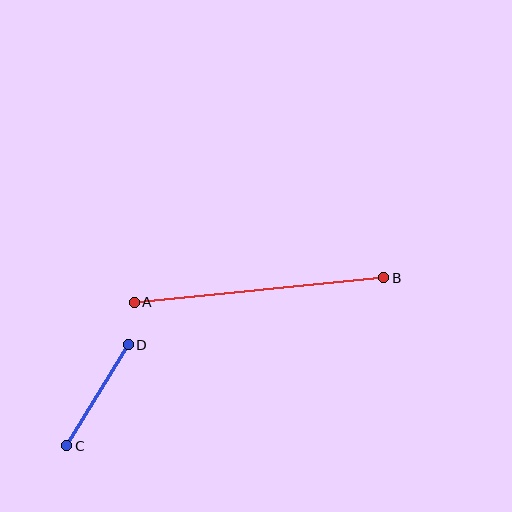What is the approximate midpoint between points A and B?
The midpoint is at approximately (259, 290) pixels.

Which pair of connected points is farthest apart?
Points A and B are farthest apart.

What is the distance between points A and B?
The distance is approximately 250 pixels.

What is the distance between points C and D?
The distance is approximately 118 pixels.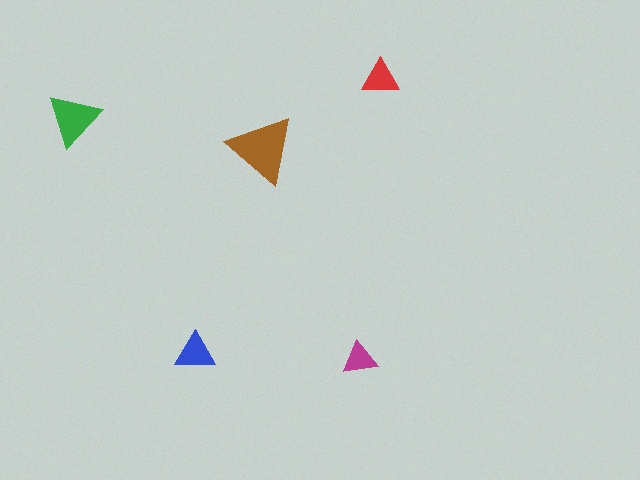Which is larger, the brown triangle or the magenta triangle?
The brown one.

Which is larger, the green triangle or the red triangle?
The green one.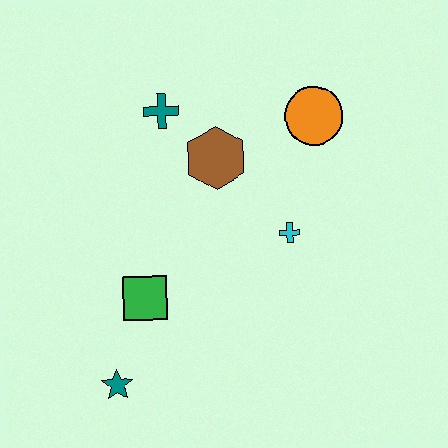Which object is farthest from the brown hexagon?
The teal star is farthest from the brown hexagon.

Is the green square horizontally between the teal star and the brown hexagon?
Yes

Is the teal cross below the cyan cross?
No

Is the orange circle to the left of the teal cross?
No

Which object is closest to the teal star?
The green square is closest to the teal star.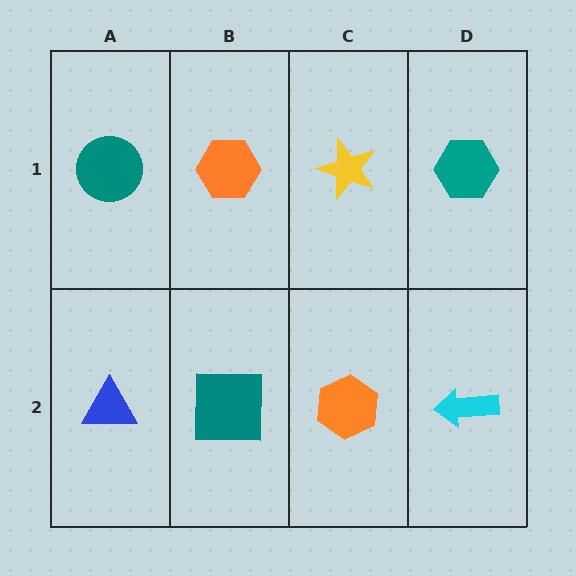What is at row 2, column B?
A teal square.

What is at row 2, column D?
A cyan arrow.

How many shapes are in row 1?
4 shapes.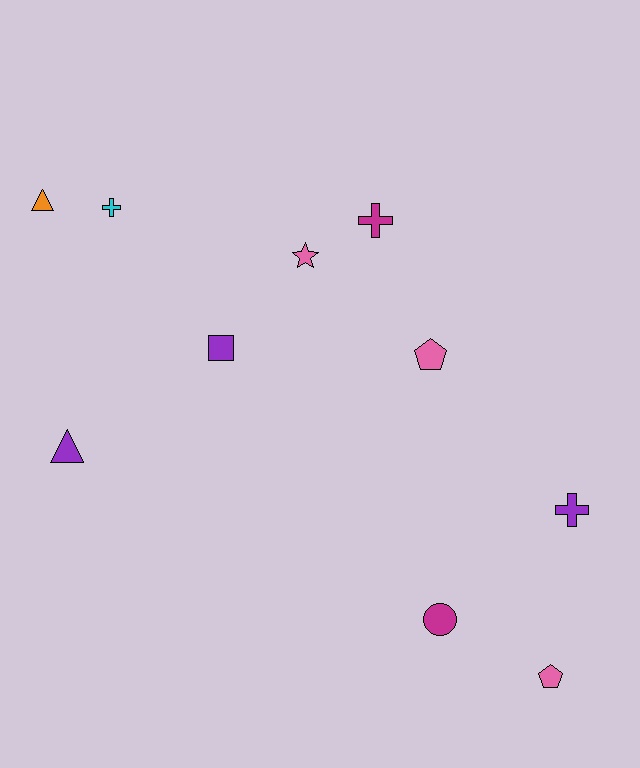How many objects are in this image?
There are 10 objects.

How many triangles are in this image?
There are 2 triangles.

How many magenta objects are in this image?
There are 2 magenta objects.